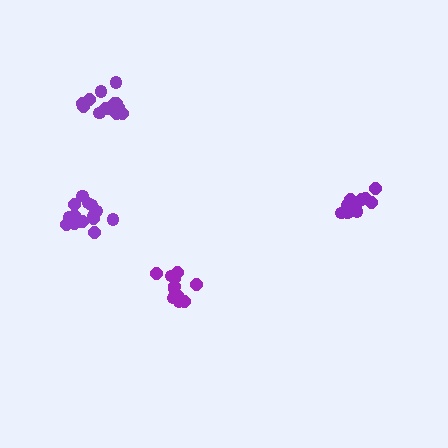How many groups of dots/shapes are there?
There are 4 groups.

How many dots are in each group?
Group 1: 15 dots, Group 2: 11 dots, Group 3: 11 dots, Group 4: 14 dots (51 total).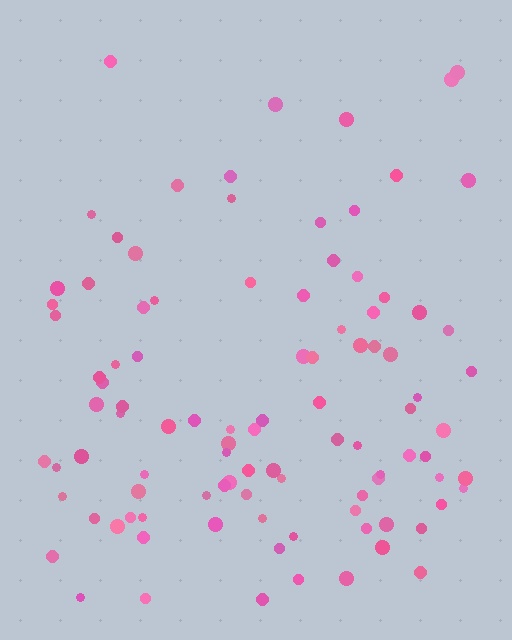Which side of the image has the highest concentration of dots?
The bottom.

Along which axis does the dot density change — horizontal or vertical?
Vertical.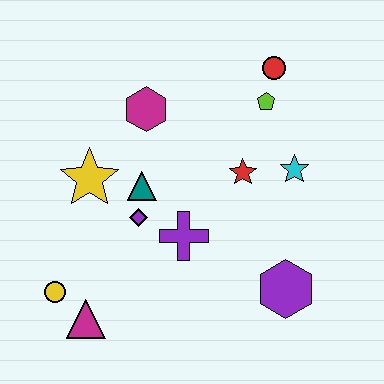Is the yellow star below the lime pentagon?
Yes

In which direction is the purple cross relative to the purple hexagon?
The purple cross is to the left of the purple hexagon.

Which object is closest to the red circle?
The lime pentagon is closest to the red circle.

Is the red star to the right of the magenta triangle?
Yes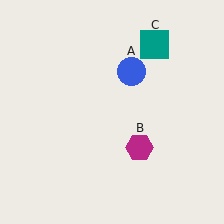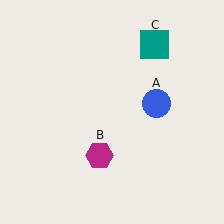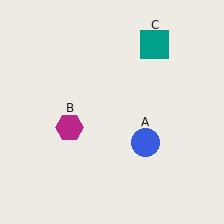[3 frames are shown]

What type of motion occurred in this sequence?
The blue circle (object A), magenta hexagon (object B) rotated clockwise around the center of the scene.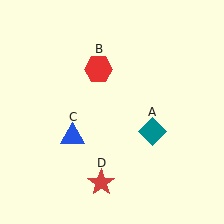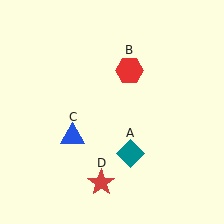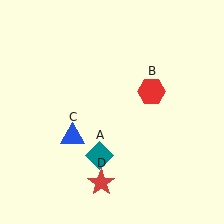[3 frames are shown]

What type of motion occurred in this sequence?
The teal diamond (object A), red hexagon (object B) rotated clockwise around the center of the scene.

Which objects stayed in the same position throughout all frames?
Blue triangle (object C) and red star (object D) remained stationary.